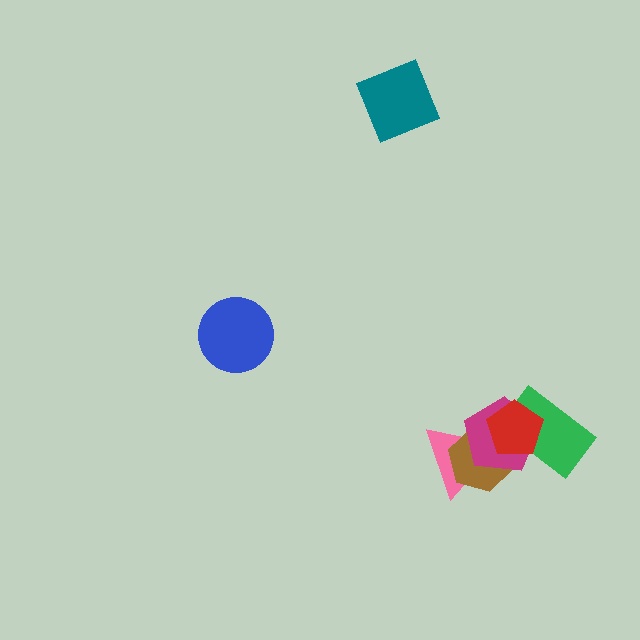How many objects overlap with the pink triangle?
3 objects overlap with the pink triangle.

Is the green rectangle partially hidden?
Yes, it is partially covered by another shape.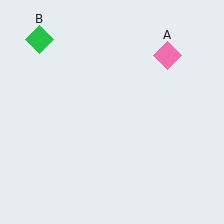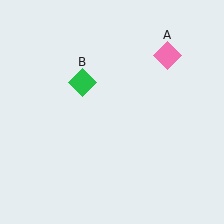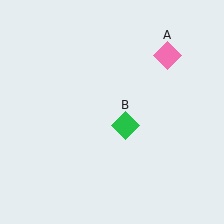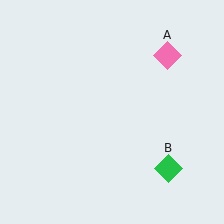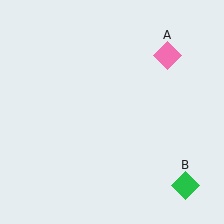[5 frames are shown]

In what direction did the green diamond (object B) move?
The green diamond (object B) moved down and to the right.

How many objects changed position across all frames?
1 object changed position: green diamond (object B).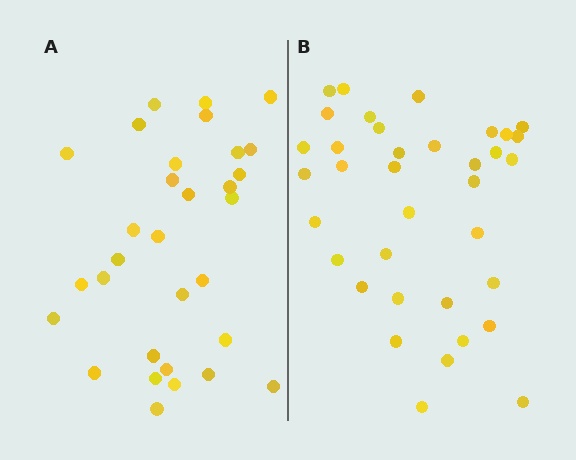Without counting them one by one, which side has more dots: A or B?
Region B (the right region) has more dots.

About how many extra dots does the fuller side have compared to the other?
Region B has about 5 more dots than region A.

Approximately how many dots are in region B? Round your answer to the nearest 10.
About 40 dots. (The exact count is 36, which rounds to 40.)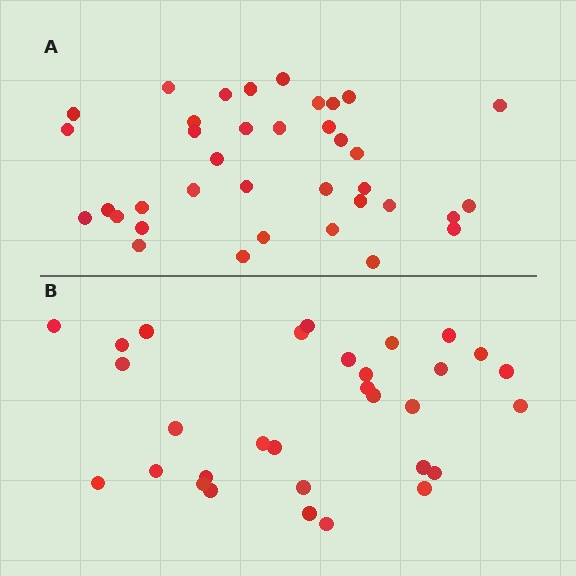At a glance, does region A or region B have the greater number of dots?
Region A (the top region) has more dots.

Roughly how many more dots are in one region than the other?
Region A has about 6 more dots than region B.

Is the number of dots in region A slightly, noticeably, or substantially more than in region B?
Region A has only slightly more — the two regions are fairly close. The ratio is roughly 1.2 to 1.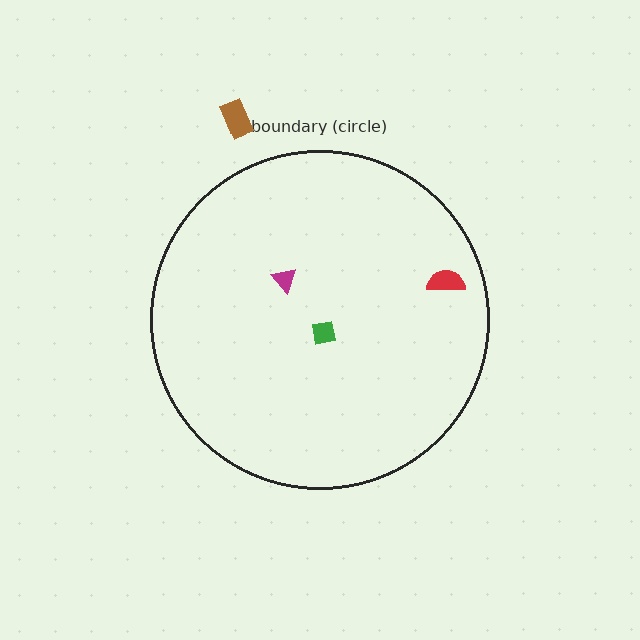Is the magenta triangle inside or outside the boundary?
Inside.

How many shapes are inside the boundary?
3 inside, 1 outside.